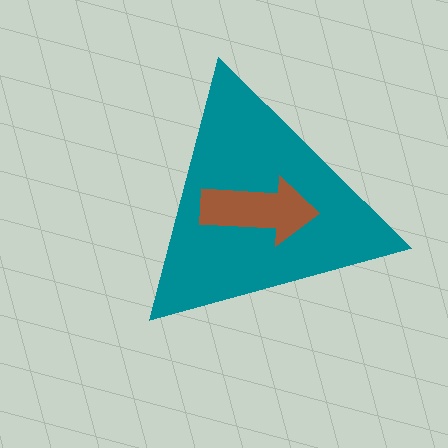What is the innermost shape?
The brown arrow.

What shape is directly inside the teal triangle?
The brown arrow.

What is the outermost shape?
The teal triangle.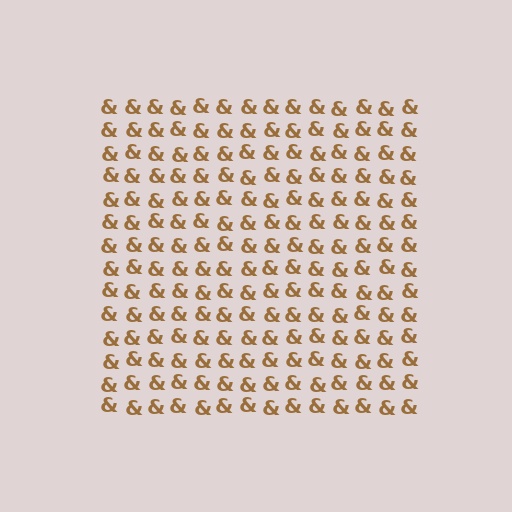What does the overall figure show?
The overall figure shows a square.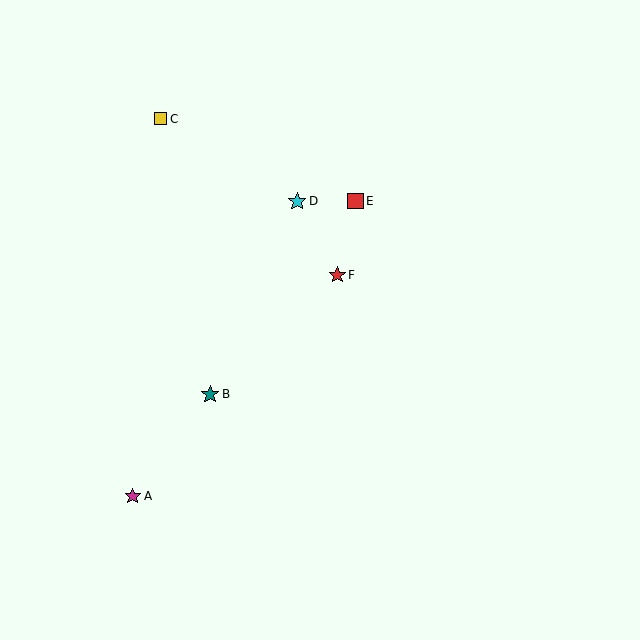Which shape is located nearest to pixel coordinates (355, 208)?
The red square (labeled E) at (356, 201) is nearest to that location.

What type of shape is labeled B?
Shape B is a teal star.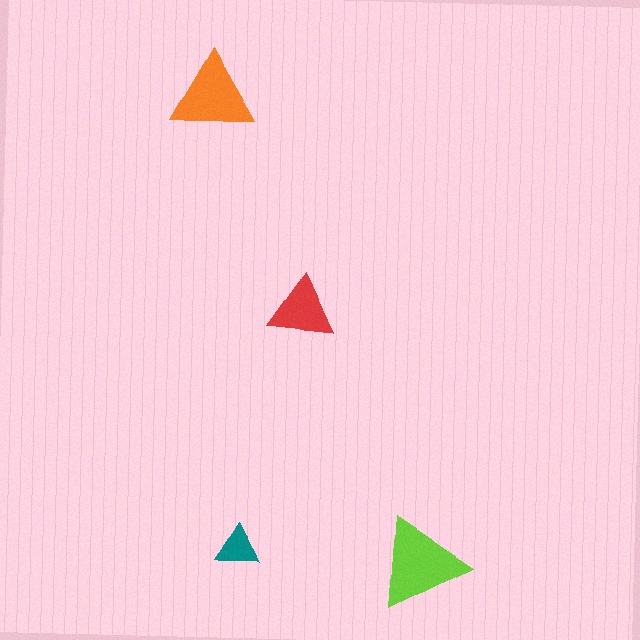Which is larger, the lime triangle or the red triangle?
The lime one.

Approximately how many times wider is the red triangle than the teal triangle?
About 1.5 times wider.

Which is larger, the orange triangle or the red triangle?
The orange one.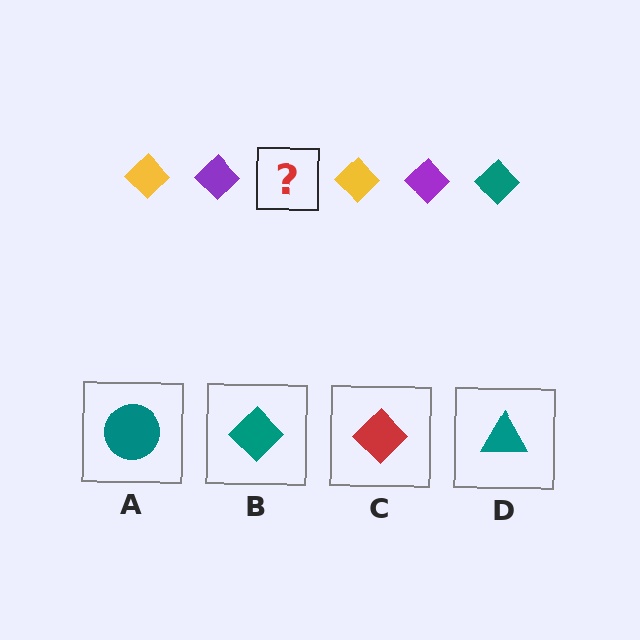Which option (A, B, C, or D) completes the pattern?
B.